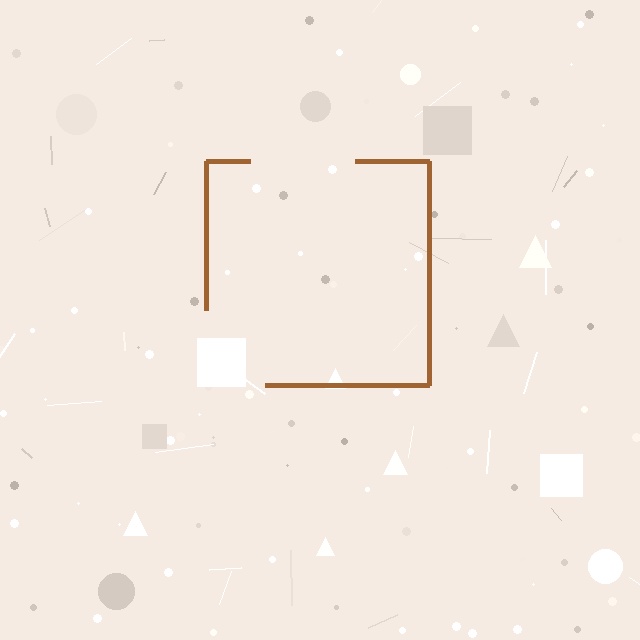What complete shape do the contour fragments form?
The contour fragments form a square.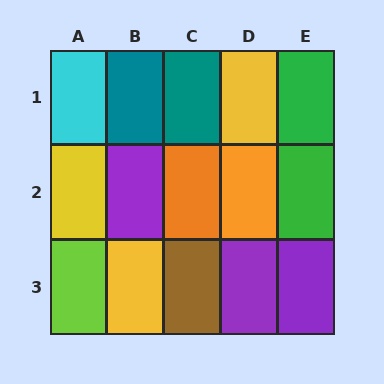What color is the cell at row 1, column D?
Yellow.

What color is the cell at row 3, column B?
Yellow.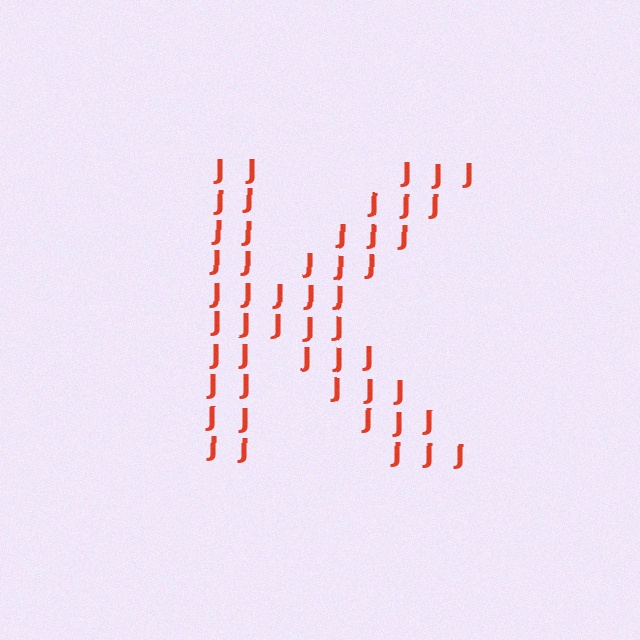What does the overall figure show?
The overall figure shows the letter K.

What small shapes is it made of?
It is made of small letter J's.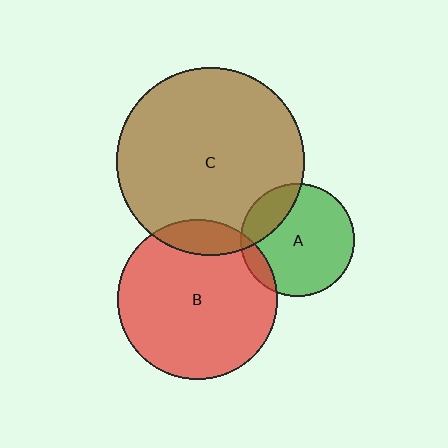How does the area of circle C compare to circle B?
Approximately 1.4 times.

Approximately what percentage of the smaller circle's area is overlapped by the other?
Approximately 10%.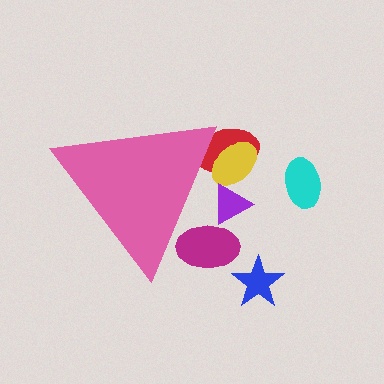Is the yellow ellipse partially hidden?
Yes, the yellow ellipse is partially hidden behind the pink triangle.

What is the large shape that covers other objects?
A pink triangle.